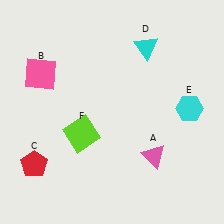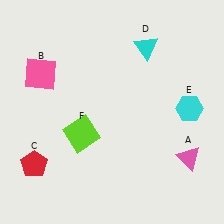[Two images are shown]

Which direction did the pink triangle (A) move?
The pink triangle (A) moved right.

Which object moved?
The pink triangle (A) moved right.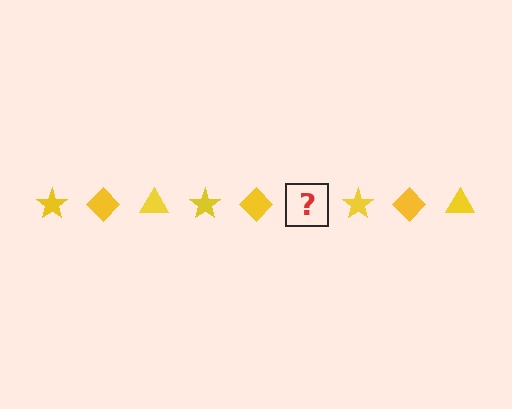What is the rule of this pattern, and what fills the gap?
The rule is that the pattern cycles through star, diamond, triangle shapes in yellow. The gap should be filled with a yellow triangle.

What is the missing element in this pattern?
The missing element is a yellow triangle.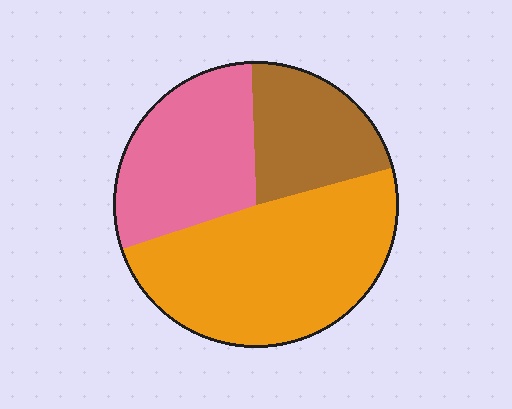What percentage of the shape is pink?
Pink covers around 30% of the shape.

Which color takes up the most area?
Orange, at roughly 50%.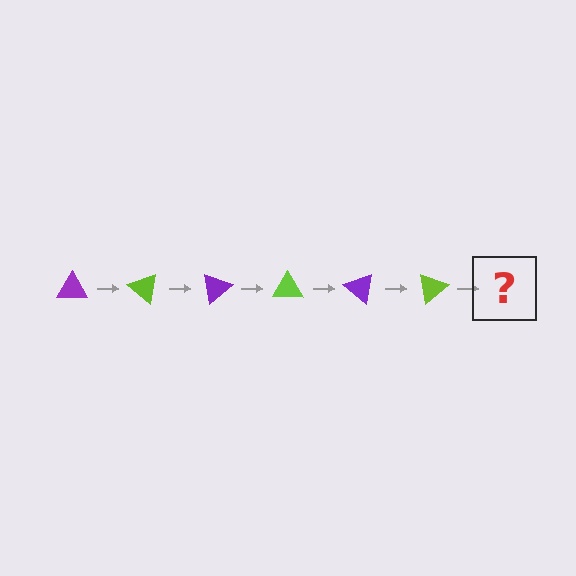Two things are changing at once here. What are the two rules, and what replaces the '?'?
The two rules are that it rotates 40 degrees each step and the color cycles through purple and lime. The '?' should be a purple triangle, rotated 240 degrees from the start.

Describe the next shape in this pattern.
It should be a purple triangle, rotated 240 degrees from the start.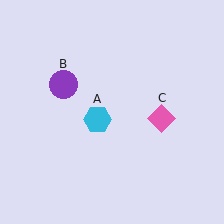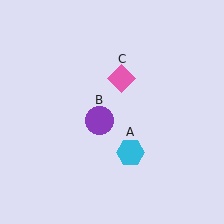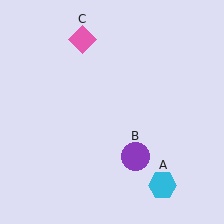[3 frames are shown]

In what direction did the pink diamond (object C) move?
The pink diamond (object C) moved up and to the left.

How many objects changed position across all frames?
3 objects changed position: cyan hexagon (object A), purple circle (object B), pink diamond (object C).